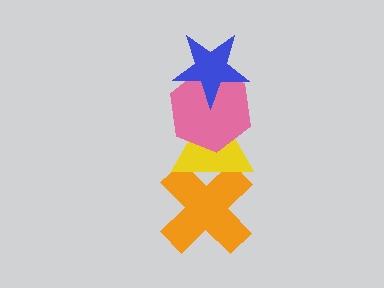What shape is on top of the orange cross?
The yellow triangle is on top of the orange cross.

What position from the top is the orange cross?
The orange cross is 4th from the top.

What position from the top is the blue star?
The blue star is 1st from the top.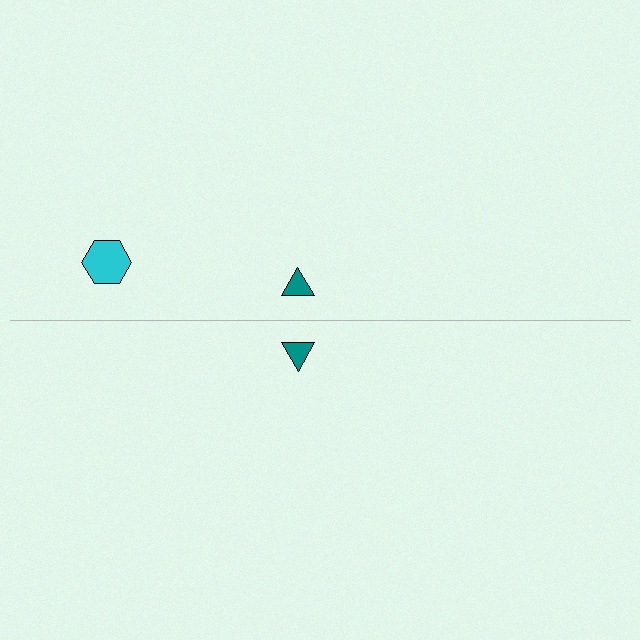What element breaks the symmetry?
A cyan hexagon is missing from the bottom side.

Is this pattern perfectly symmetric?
No, the pattern is not perfectly symmetric. A cyan hexagon is missing from the bottom side.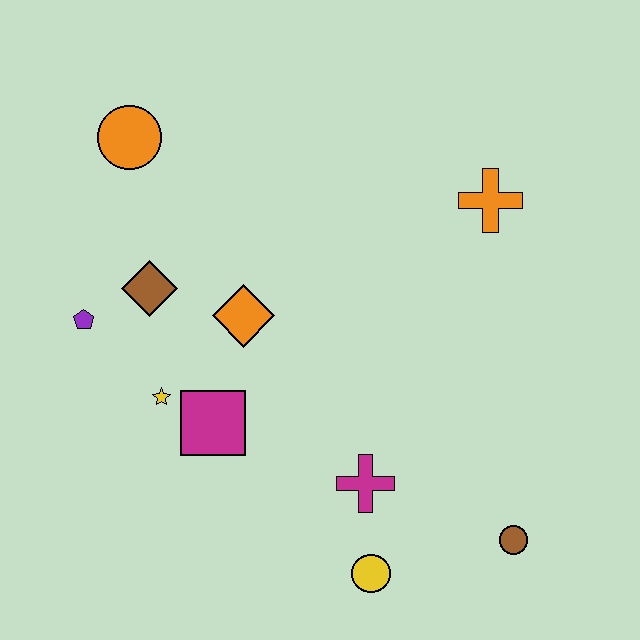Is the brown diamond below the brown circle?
No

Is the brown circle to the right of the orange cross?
Yes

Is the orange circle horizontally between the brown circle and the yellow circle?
No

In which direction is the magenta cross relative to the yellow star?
The magenta cross is to the right of the yellow star.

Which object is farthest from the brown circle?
The orange circle is farthest from the brown circle.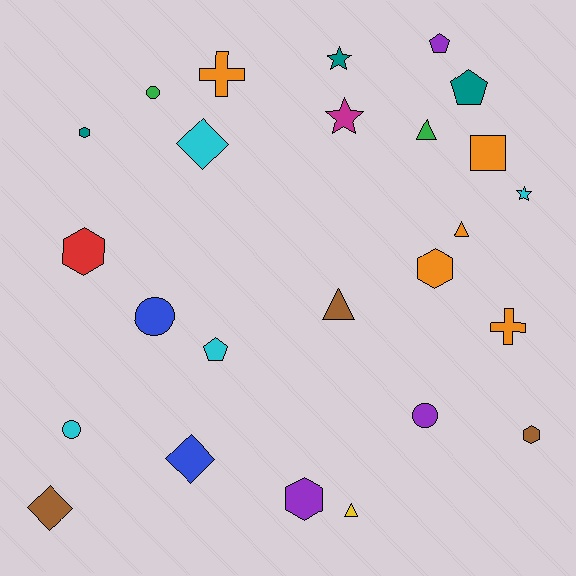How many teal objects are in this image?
There are 3 teal objects.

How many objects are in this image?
There are 25 objects.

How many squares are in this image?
There is 1 square.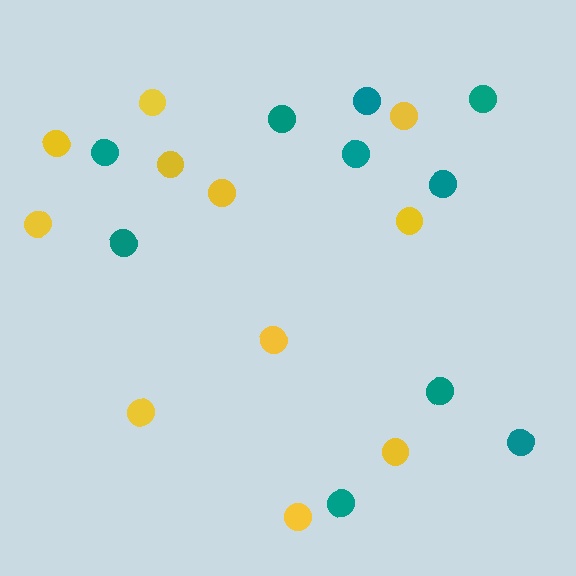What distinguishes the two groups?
There are 2 groups: one group of teal circles (10) and one group of yellow circles (11).